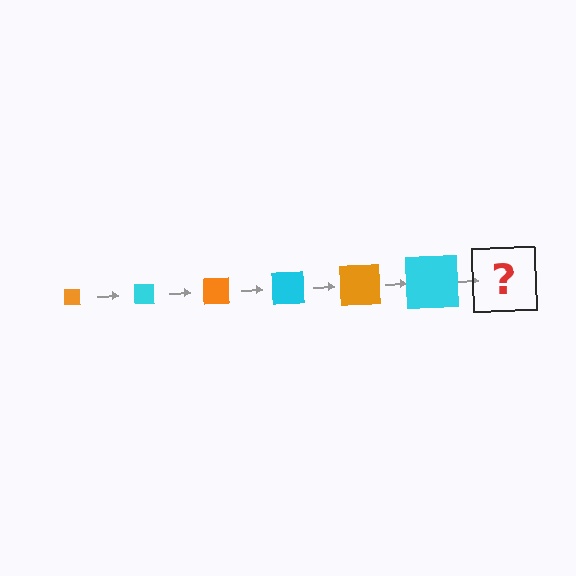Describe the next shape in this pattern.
It should be an orange square, larger than the previous one.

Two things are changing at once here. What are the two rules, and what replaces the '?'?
The two rules are that the square grows larger each step and the color cycles through orange and cyan. The '?' should be an orange square, larger than the previous one.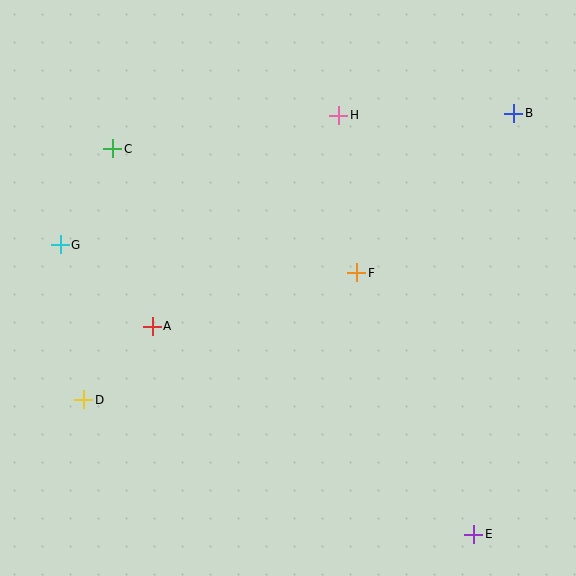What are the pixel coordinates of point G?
Point G is at (60, 245).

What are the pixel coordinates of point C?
Point C is at (113, 149).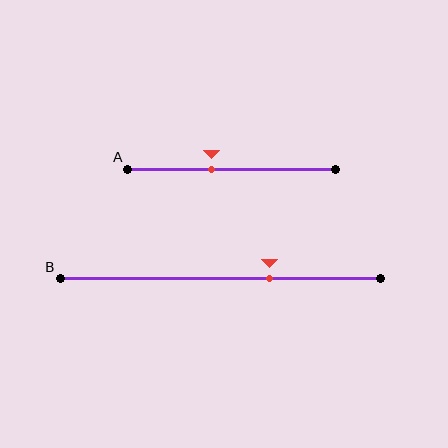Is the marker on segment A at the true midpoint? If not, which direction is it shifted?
No, the marker on segment A is shifted to the left by about 10% of the segment length.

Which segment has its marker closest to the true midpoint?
Segment A has its marker closest to the true midpoint.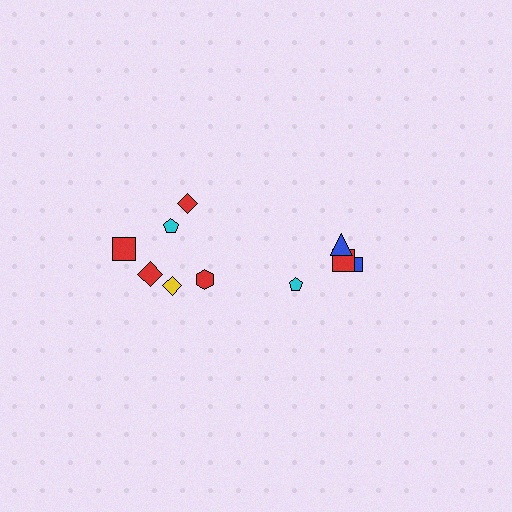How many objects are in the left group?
There are 6 objects.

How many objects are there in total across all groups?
There are 10 objects.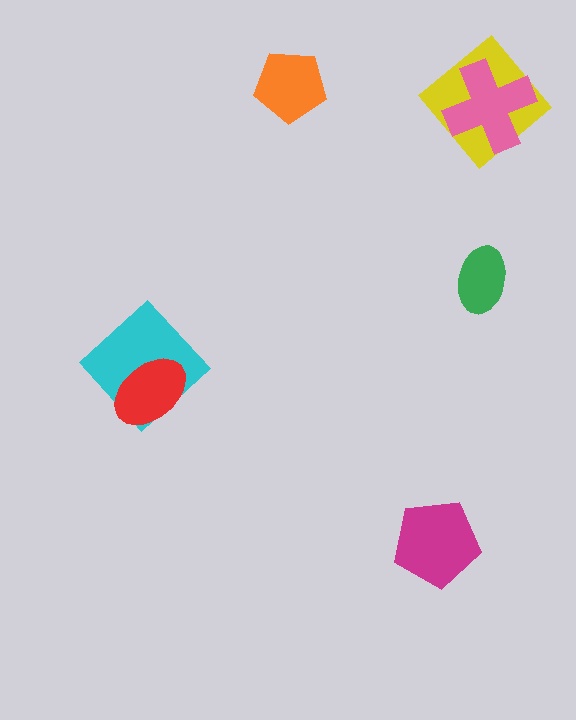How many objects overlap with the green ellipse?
0 objects overlap with the green ellipse.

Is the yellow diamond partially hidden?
Yes, it is partially covered by another shape.